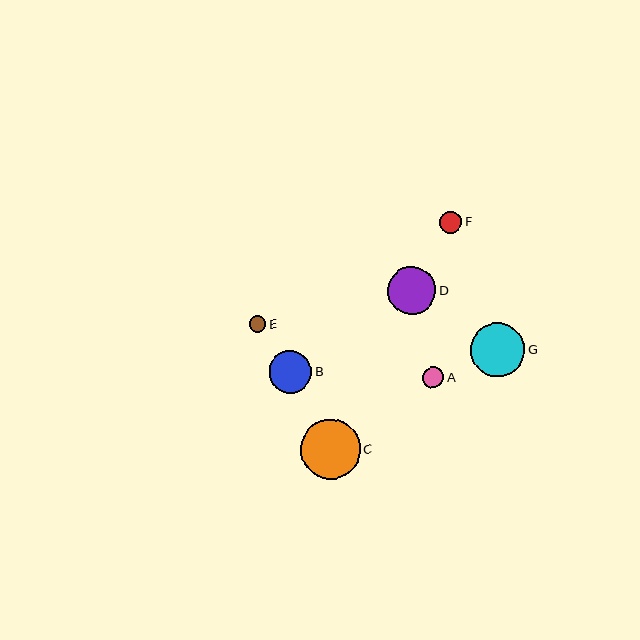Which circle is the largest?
Circle C is the largest with a size of approximately 60 pixels.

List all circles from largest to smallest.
From largest to smallest: C, G, D, B, F, A, E.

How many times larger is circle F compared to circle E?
Circle F is approximately 1.4 times the size of circle E.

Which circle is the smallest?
Circle E is the smallest with a size of approximately 16 pixels.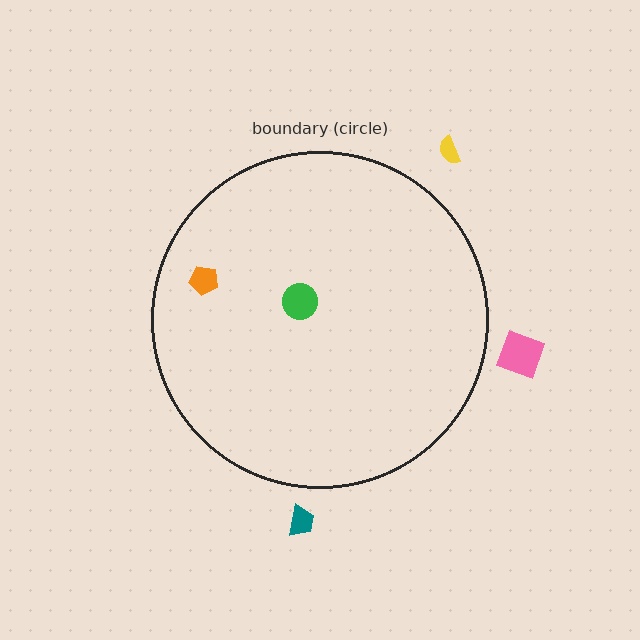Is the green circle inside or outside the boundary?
Inside.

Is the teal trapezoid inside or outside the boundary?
Outside.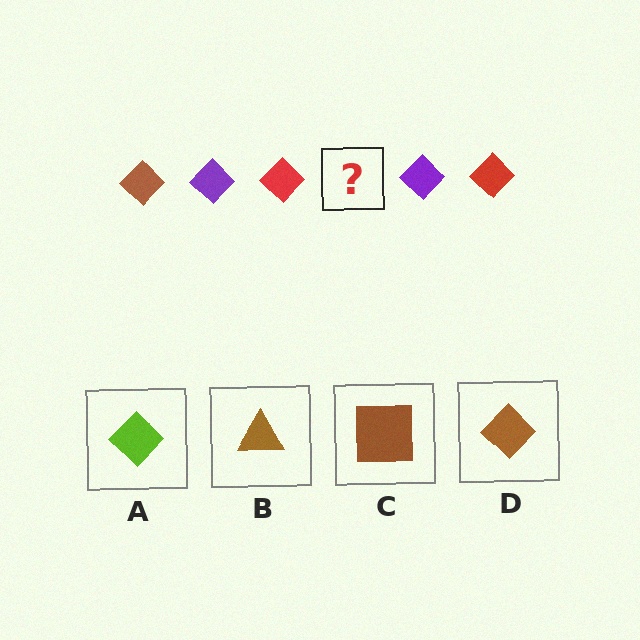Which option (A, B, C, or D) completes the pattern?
D.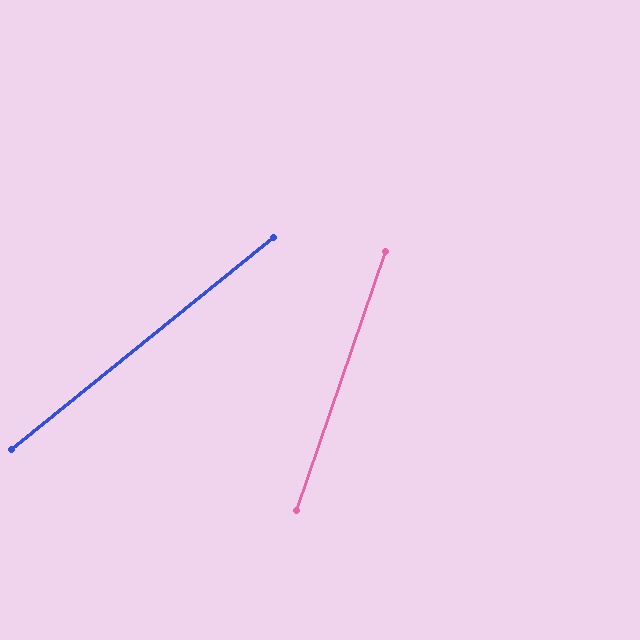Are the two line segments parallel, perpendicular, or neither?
Neither parallel nor perpendicular — they differ by about 32°.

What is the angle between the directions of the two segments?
Approximately 32 degrees.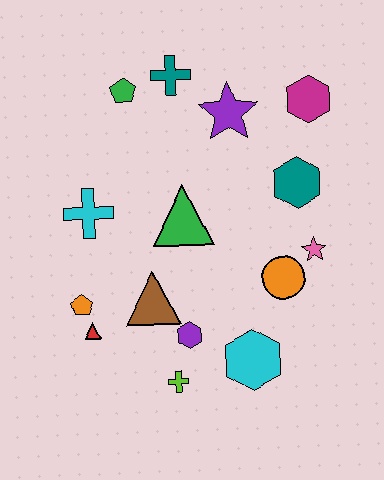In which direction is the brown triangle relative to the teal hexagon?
The brown triangle is to the left of the teal hexagon.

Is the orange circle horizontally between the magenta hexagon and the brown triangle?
Yes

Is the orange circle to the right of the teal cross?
Yes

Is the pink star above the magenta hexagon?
No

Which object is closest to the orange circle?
The pink star is closest to the orange circle.